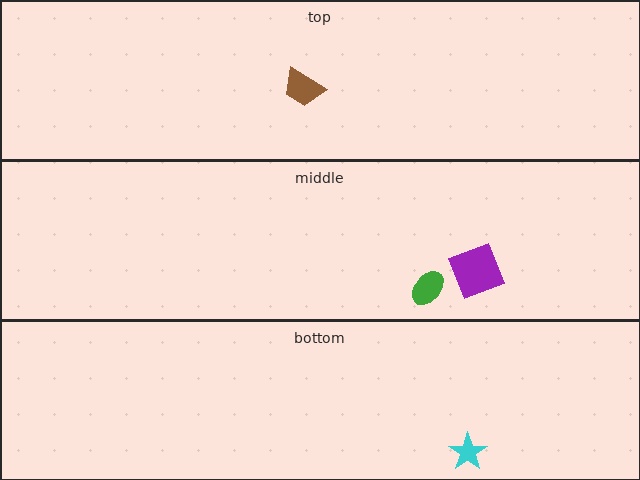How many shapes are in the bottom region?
1.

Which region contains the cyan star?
The bottom region.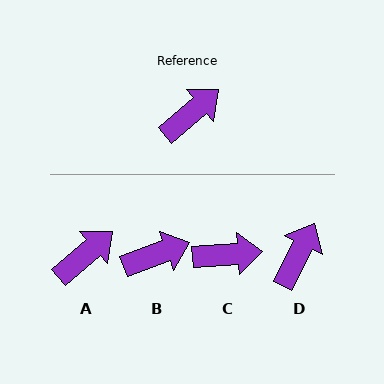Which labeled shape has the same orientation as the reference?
A.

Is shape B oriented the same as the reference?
No, it is off by about 20 degrees.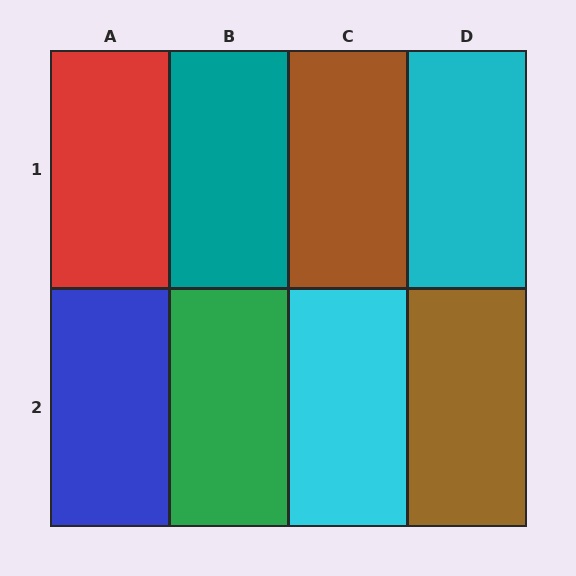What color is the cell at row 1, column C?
Brown.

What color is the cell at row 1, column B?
Teal.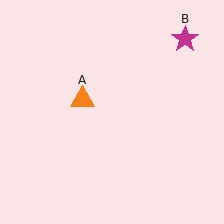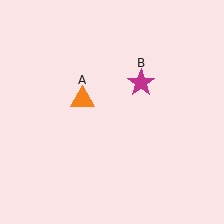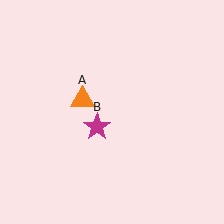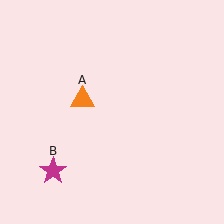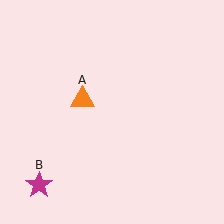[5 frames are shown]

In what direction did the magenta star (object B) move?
The magenta star (object B) moved down and to the left.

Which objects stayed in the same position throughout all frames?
Orange triangle (object A) remained stationary.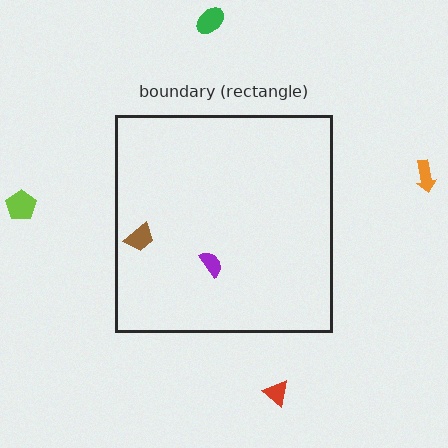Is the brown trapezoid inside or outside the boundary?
Inside.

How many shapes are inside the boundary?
2 inside, 4 outside.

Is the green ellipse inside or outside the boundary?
Outside.